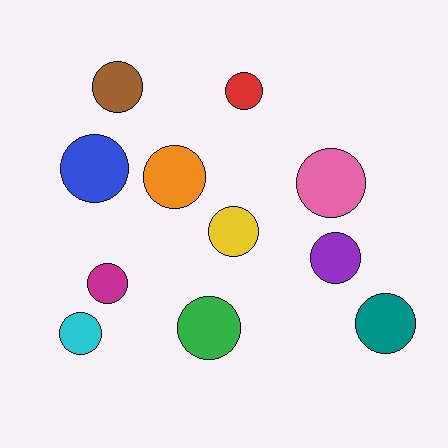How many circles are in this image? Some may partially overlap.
There are 11 circles.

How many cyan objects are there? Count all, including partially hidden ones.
There is 1 cyan object.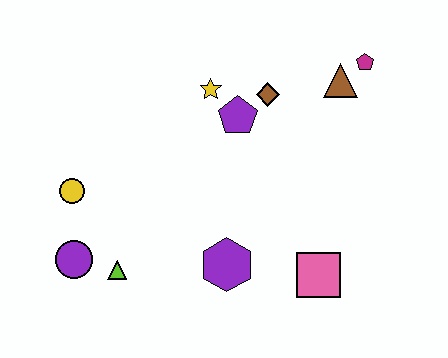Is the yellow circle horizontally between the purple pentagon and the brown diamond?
No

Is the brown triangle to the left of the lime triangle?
No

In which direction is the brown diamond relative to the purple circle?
The brown diamond is to the right of the purple circle.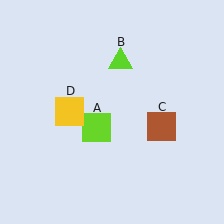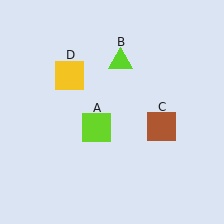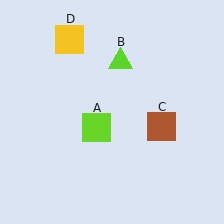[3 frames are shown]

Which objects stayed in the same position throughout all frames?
Lime square (object A) and lime triangle (object B) and brown square (object C) remained stationary.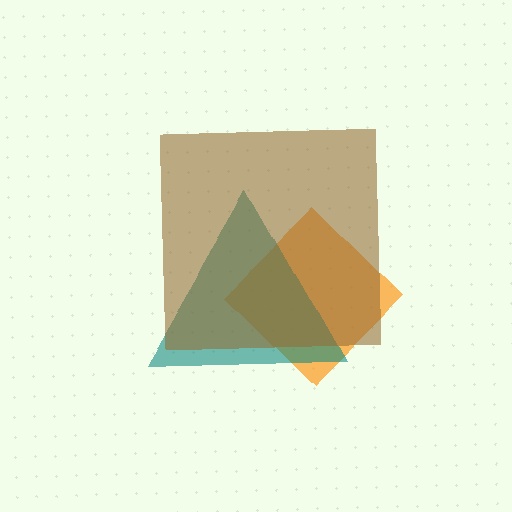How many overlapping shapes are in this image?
There are 3 overlapping shapes in the image.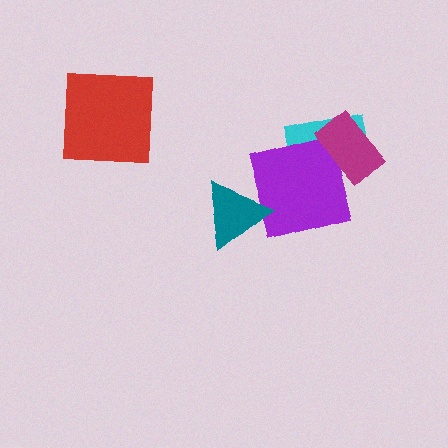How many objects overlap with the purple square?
3 objects overlap with the purple square.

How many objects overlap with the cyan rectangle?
2 objects overlap with the cyan rectangle.